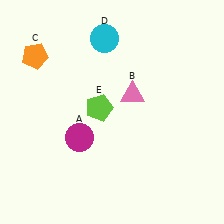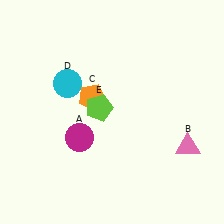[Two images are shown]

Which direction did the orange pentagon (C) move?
The orange pentagon (C) moved right.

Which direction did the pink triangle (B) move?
The pink triangle (B) moved right.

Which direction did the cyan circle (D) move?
The cyan circle (D) moved down.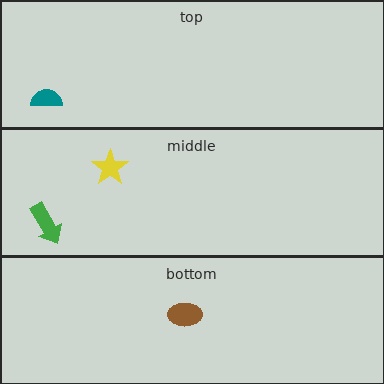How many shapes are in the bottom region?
1.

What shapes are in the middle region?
The yellow star, the green arrow.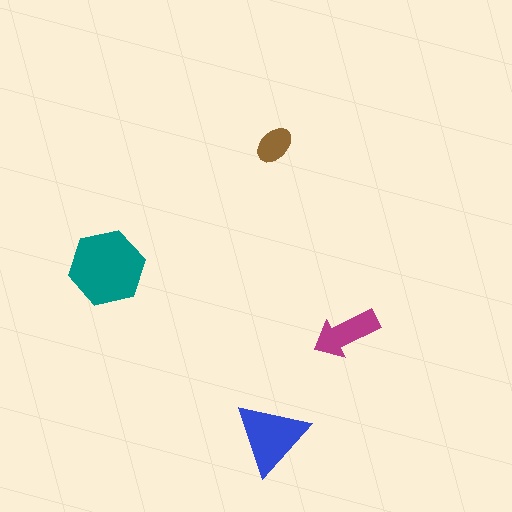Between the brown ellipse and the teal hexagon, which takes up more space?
The teal hexagon.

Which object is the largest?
The teal hexagon.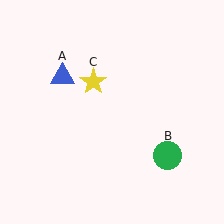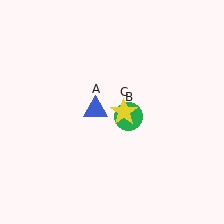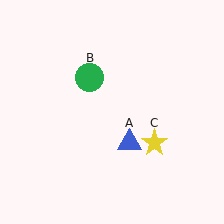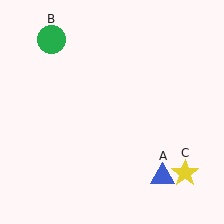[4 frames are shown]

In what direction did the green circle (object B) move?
The green circle (object B) moved up and to the left.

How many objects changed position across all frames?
3 objects changed position: blue triangle (object A), green circle (object B), yellow star (object C).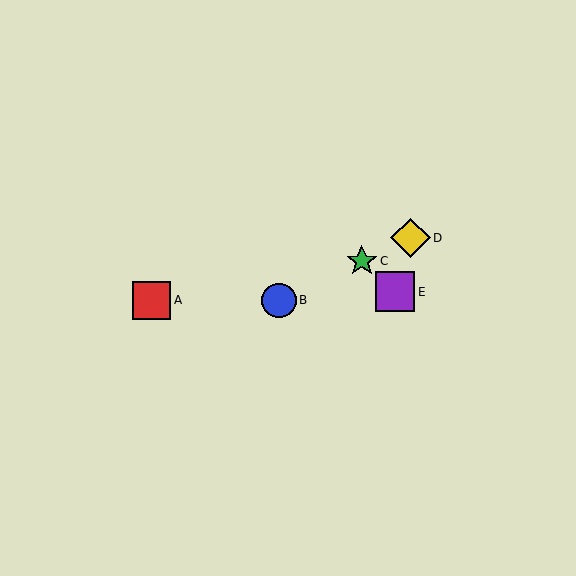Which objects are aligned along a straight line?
Objects B, C, D are aligned along a straight line.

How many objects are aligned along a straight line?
3 objects (B, C, D) are aligned along a straight line.